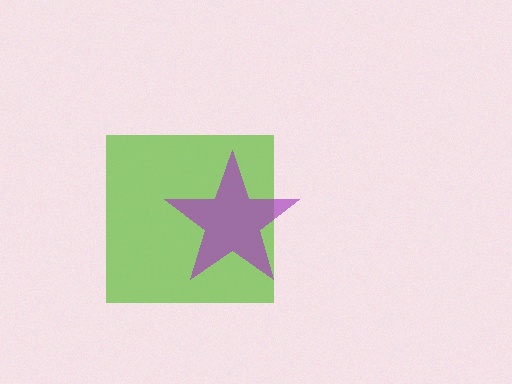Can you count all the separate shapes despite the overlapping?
Yes, there are 2 separate shapes.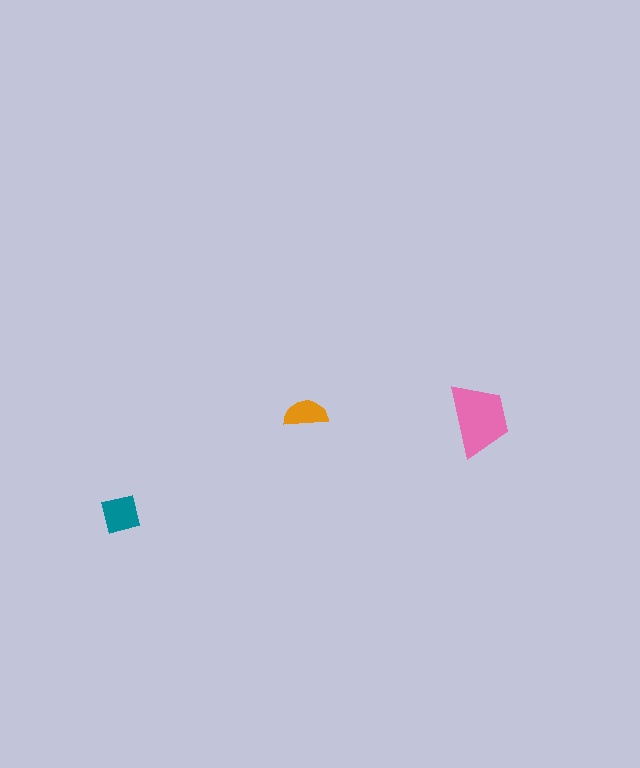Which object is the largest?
The pink trapezoid.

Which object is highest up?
The orange semicircle is topmost.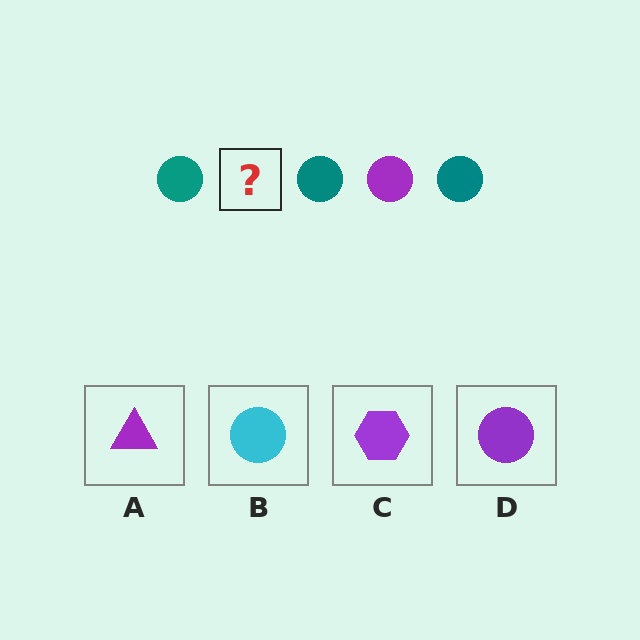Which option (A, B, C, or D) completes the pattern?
D.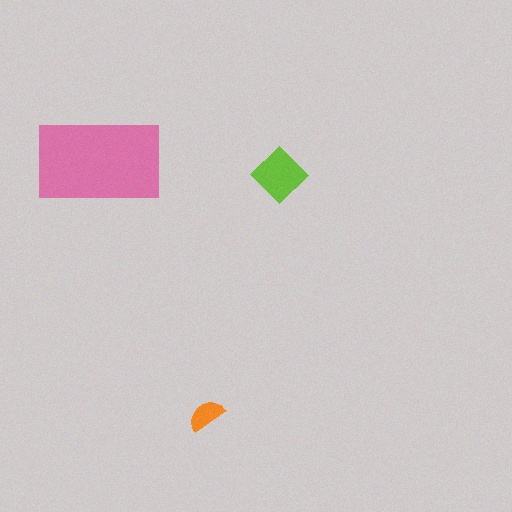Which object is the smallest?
The orange semicircle.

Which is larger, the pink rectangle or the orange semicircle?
The pink rectangle.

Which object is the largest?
The pink rectangle.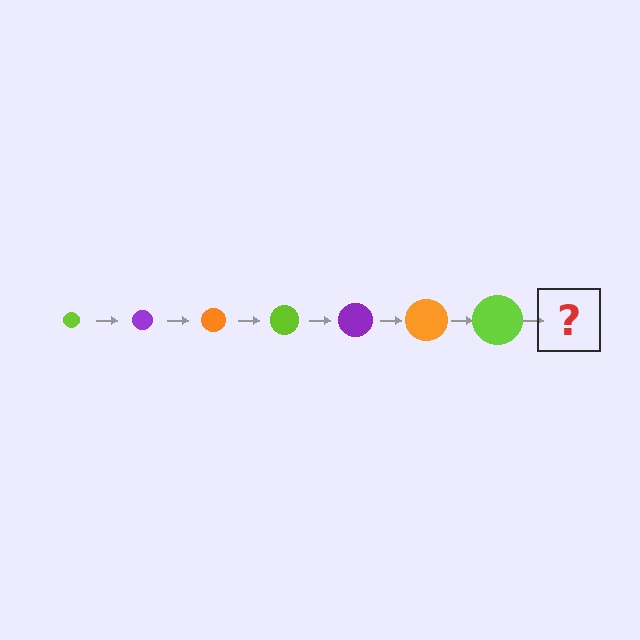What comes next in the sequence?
The next element should be a purple circle, larger than the previous one.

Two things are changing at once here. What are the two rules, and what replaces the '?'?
The two rules are that the circle grows larger each step and the color cycles through lime, purple, and orange. The '?' should be a purple circle, larger than the previous one.